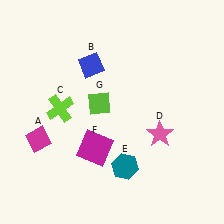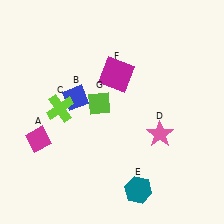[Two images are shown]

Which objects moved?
The objects that moved are: the blue diamond (B), the teal hexagon (E), the magenta square (F).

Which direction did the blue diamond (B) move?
The blue diamond (B) moved down.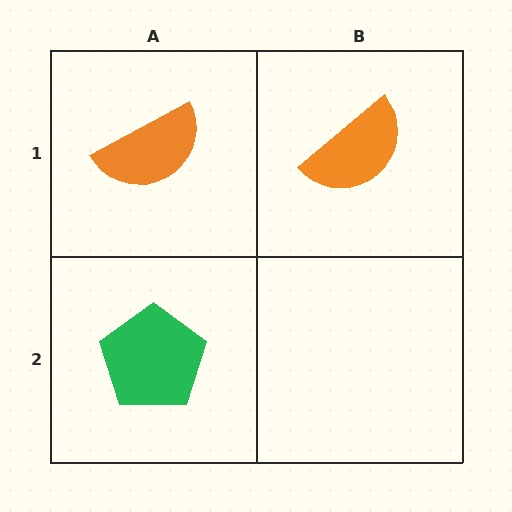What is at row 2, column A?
A green pentagon.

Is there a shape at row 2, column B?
No, that cell is empty.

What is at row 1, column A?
An orange semicircle.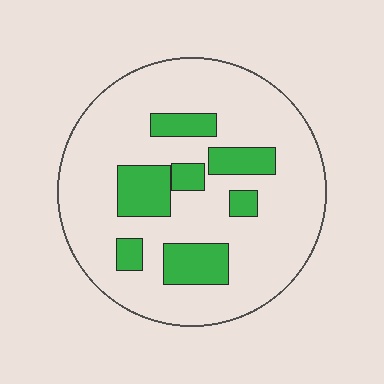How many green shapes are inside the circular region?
7.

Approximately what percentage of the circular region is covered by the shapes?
Approximately 20%.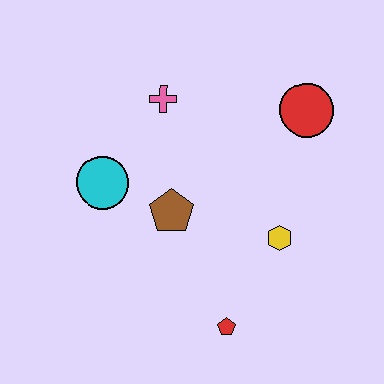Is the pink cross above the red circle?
Yes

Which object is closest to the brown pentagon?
The cyan circle is closest to the brown pentagon.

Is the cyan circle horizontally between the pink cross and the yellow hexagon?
No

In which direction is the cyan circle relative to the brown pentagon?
The cyan circle is to the left of the brown pentagon.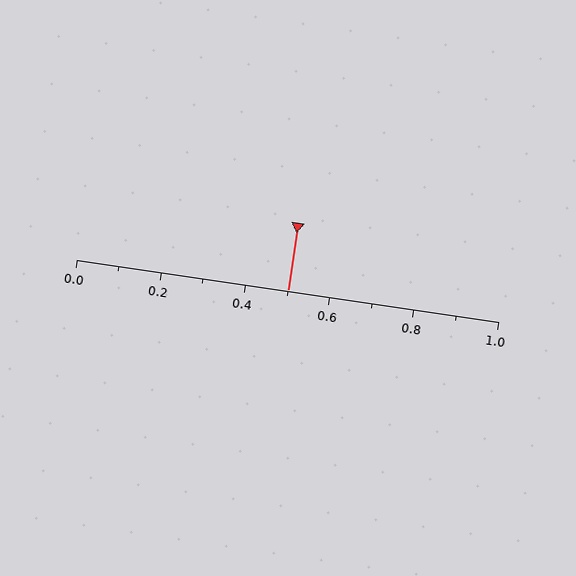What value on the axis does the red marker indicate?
The marker indicates approximately 0.5.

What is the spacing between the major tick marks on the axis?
The major ticks are spaced 0.2 apart.